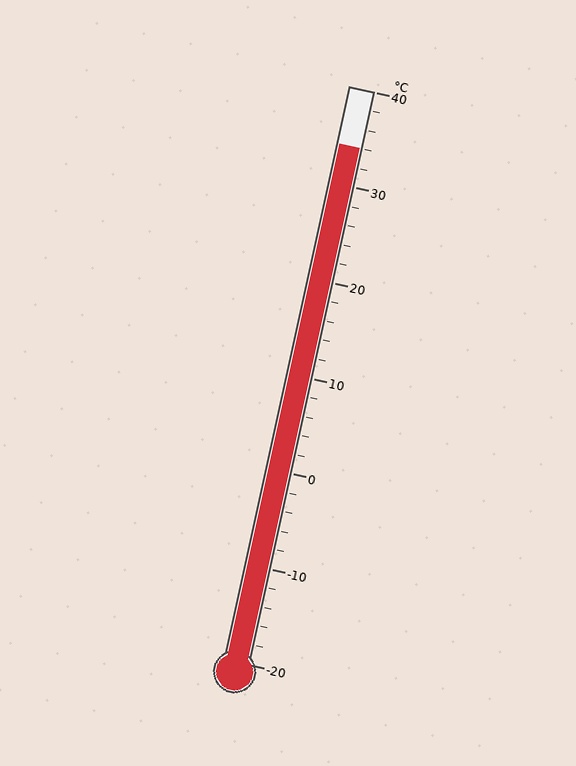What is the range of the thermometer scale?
The thermometer scale ranges from -20°C to 40°C.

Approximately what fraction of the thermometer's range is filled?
The thermometer is filled to approximately 90% of its range.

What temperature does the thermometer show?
The thermometer shows approximately 34°C.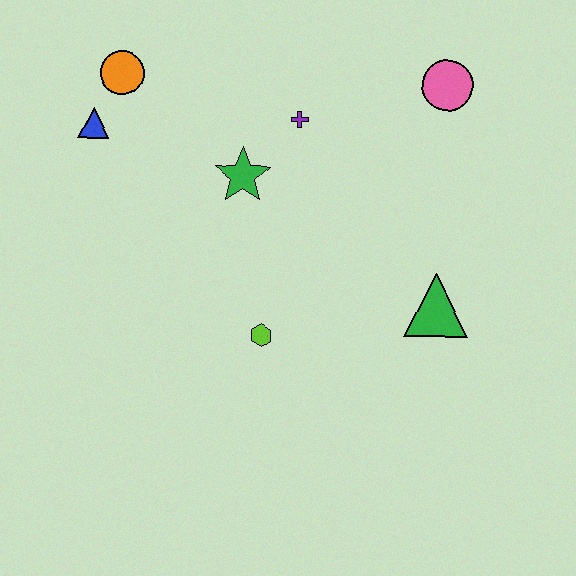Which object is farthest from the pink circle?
The blue triangle is farthest from the pink circle.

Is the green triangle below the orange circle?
Yes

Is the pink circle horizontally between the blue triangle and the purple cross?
No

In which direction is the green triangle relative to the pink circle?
The green triangle is below the pink circle.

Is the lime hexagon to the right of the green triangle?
No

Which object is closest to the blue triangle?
The orange circle is closest to the blue triangle.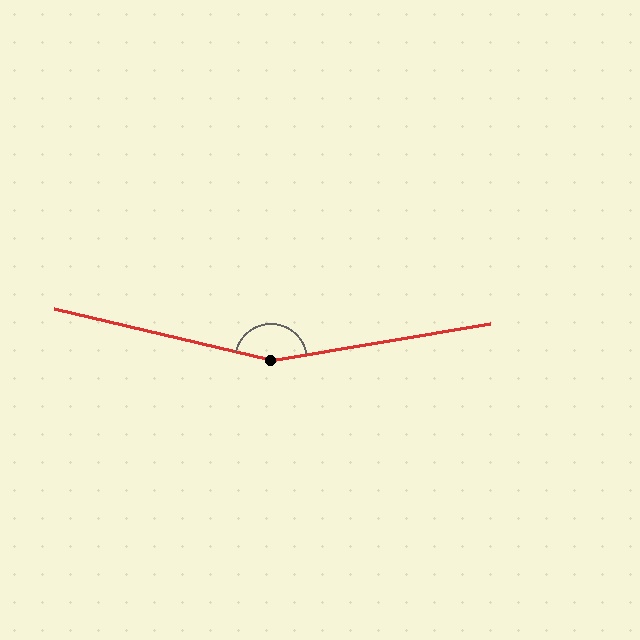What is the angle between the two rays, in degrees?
Approximately 157 degrees.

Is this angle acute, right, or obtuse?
It is obtuse.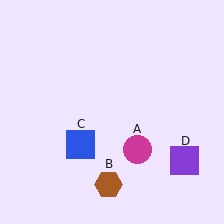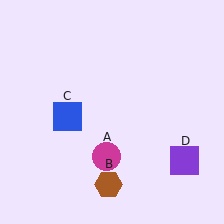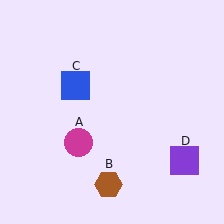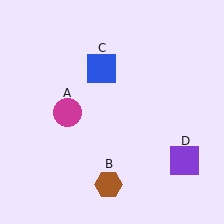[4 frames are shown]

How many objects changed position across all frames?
2 objects changed position: magenta circle (object A), blue square (object C).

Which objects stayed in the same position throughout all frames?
Brown hexagon (object B) and purple square (object D) remained stationary.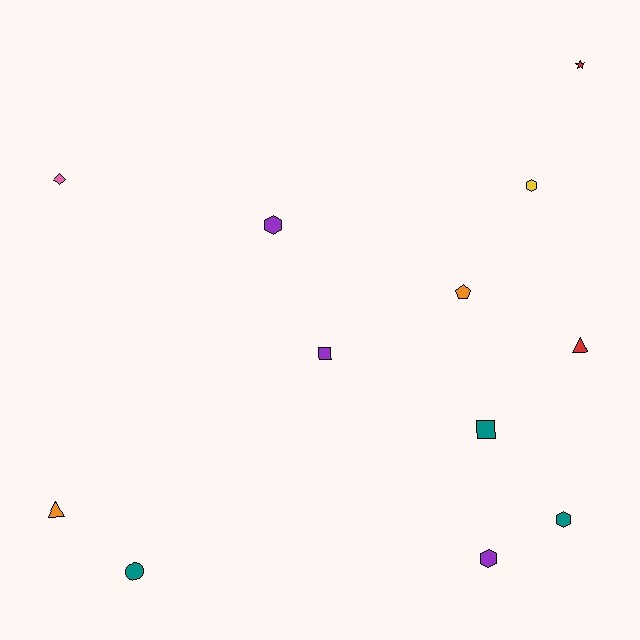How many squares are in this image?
There are 2 squares.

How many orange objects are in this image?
There are 2 orange objects.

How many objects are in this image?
There are 12 objects.